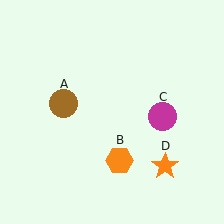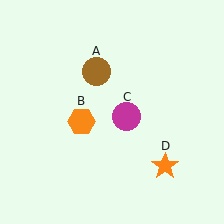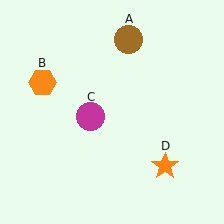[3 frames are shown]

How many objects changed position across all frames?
3 objects changed position: brown circle (object A), orange hexagon (object B), magenta circle (object C).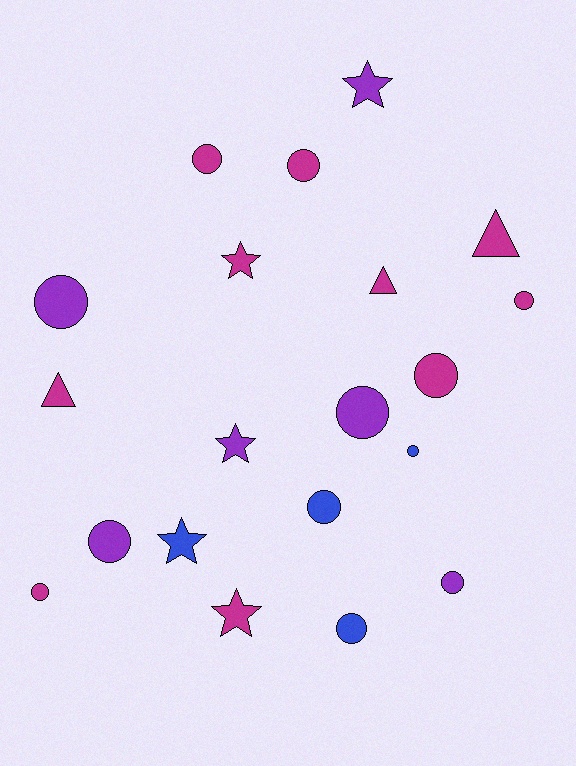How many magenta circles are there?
There are 5 magenta circles.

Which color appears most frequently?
Magenta, with 10 objects.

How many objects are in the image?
There are 20 objects.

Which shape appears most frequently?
Circle, with 12 objects.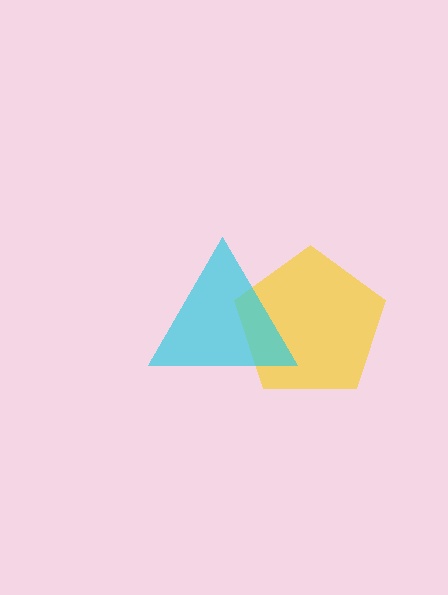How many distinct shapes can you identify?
There are 2 distinct shapes: a yellow pentagon, a cyan triangle.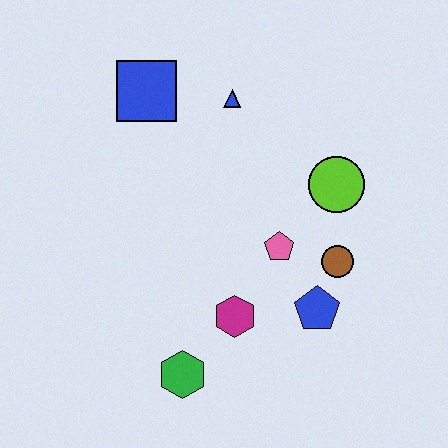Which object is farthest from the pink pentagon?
The blue square is farthest from the pink pentagon.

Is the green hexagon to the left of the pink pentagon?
Yes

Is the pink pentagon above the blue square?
No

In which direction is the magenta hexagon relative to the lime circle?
The magenta hexagon is below the lime circle.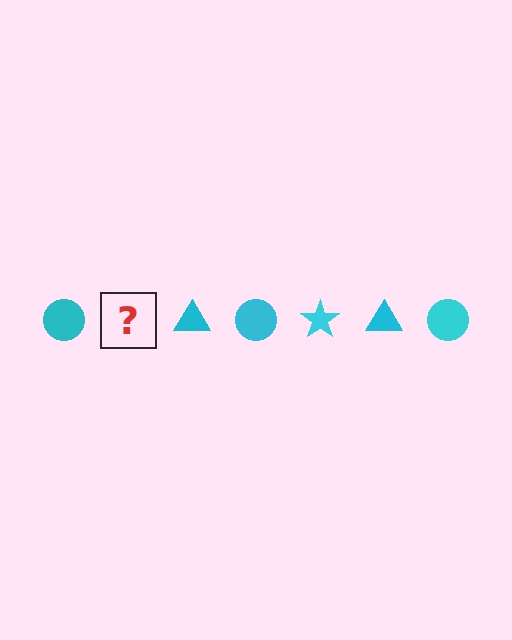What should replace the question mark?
The question mark should be replaced with a cyan star.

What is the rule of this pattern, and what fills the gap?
The rule is that the pattern cycles through circle, star, triangle shapes in cyan. The gap should be filled with a cyan star.